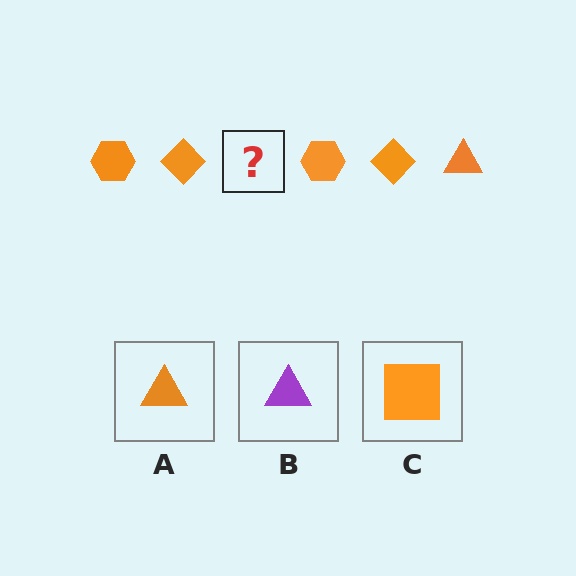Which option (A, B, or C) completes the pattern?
A.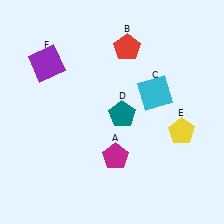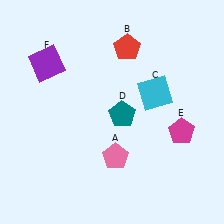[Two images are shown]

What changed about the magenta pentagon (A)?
In Image 1, A is magenta. In Image 2, it changed to pink.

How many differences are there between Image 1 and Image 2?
There are 2 differences between the two images.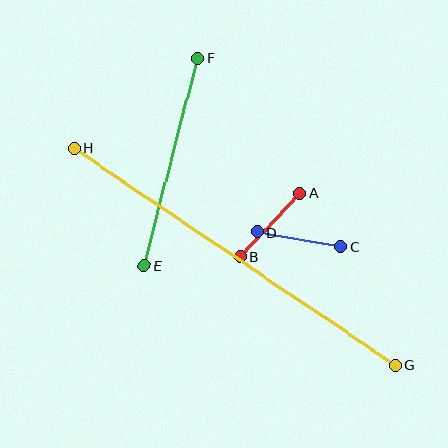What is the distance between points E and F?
The distance is approximately 214 pixels.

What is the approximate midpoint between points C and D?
The midpoint is at approximately (299, 239) pixels.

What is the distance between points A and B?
The distance is approximately 87 pixels.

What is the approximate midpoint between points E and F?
The midpoint is at approximately (171, 162) pixels.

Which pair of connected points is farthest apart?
Points G and H are farthest apart.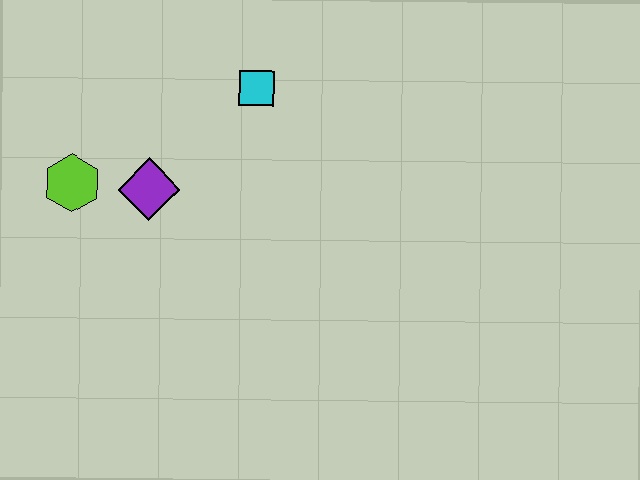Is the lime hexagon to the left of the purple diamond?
Yes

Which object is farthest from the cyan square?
The lime hexagon is farthest from the cyan square.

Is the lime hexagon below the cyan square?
Yes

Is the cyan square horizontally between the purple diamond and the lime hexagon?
No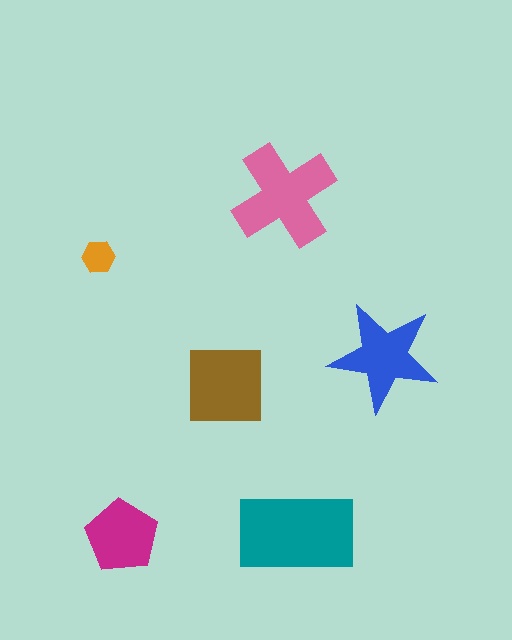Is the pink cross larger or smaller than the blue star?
Larger.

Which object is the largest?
The teal rectangle.